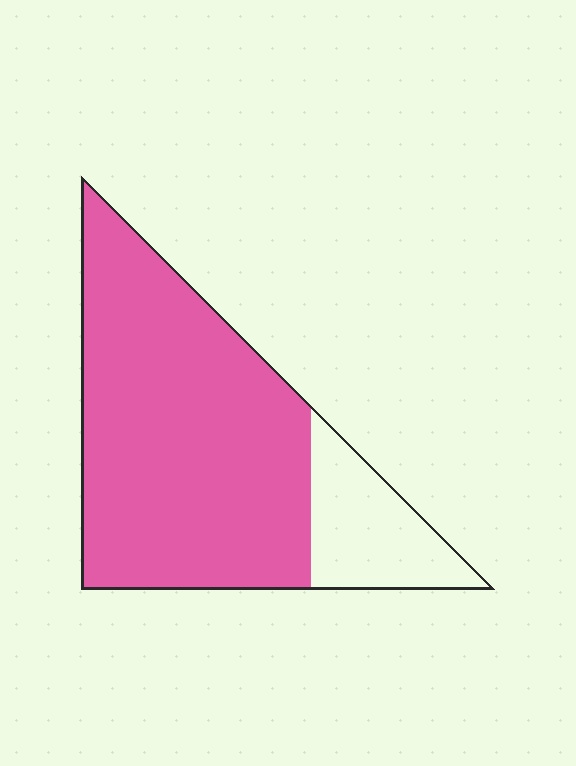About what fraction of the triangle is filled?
About four fifths (4/5).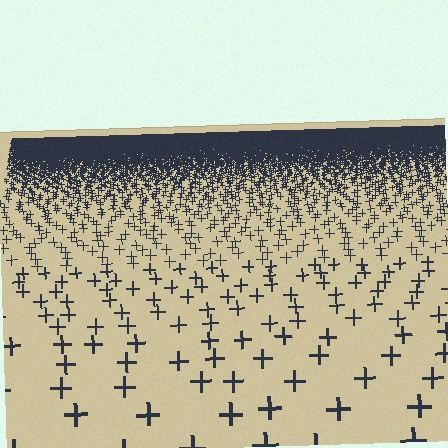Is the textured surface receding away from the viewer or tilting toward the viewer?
The surface is receding away from the viewer. Texture elements get smaller and denser toward the top.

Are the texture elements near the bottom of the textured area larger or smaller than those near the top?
Larger. Near the bottom, elements are closer to the viewer and appear at a bigger on-screen size.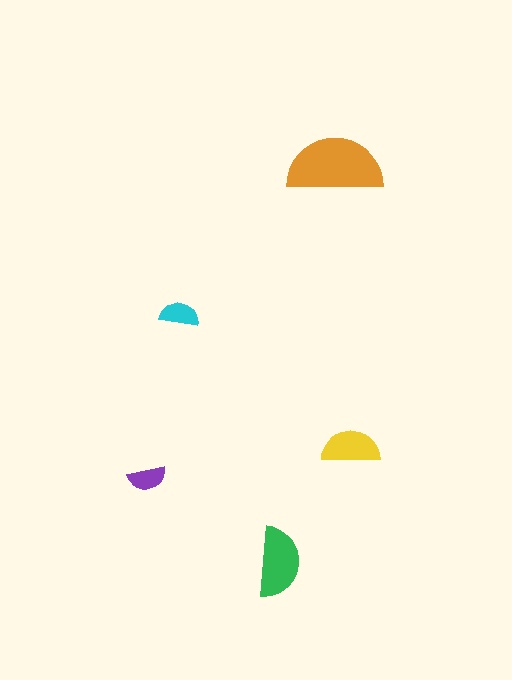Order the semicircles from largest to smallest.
the orange one, the green one, the yellow one, the cyan one, the purple one.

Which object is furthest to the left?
The purple semicircle is leftmost.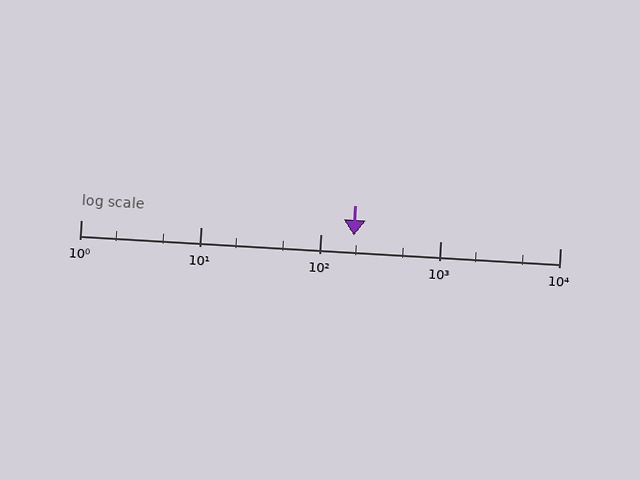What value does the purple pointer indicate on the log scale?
The pointer indicates approximately 190.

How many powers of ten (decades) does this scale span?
The scale spans 4 decades, from 1 to 10000.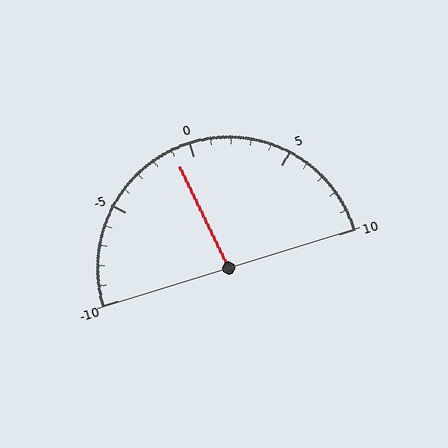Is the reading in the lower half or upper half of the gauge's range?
The reading is in the lower half of the range (-10 to 10).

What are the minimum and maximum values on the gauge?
The gauge ranges from -10 to 10.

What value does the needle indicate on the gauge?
The needle indicates approximately -1.